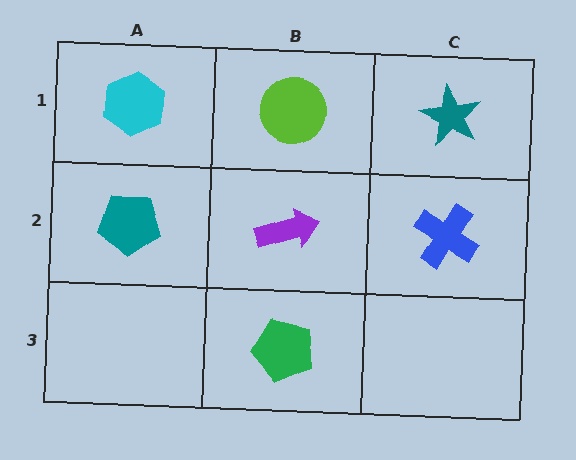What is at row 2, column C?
A blue cross.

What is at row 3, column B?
A green pentagon.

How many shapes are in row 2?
3 shapes.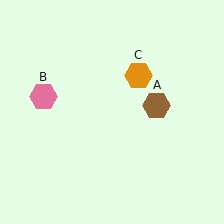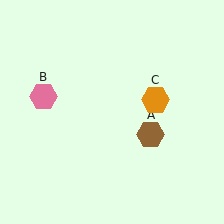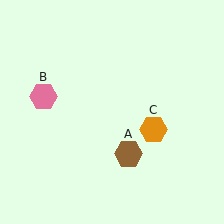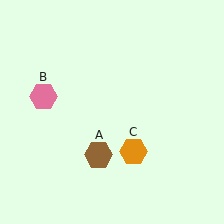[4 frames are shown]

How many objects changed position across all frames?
2 objects changed position: brown hexagon (object A), orange hexagon (object C).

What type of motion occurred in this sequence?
The brown hexagon (object A), orange hexagon (object C) rotated clockwise around the center of the scene.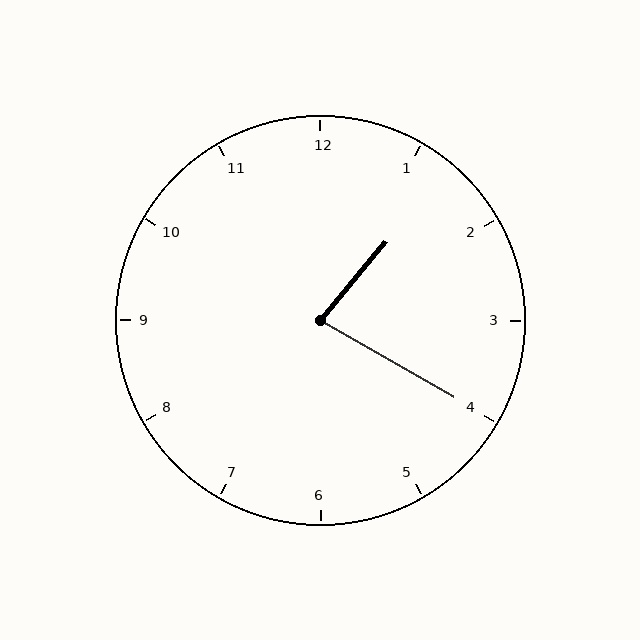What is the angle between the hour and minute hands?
Approximately 80 degrees.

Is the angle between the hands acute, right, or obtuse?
It is acute.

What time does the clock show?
1:20.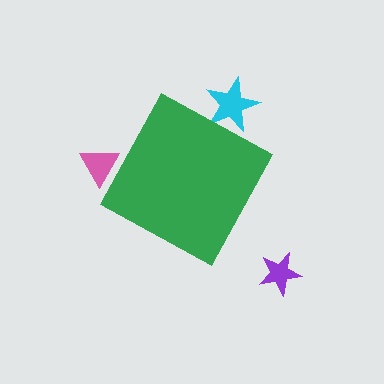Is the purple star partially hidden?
No, the purple star is fully visible.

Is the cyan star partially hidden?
Yes, the cyan star is partially hidden behind the green diamond.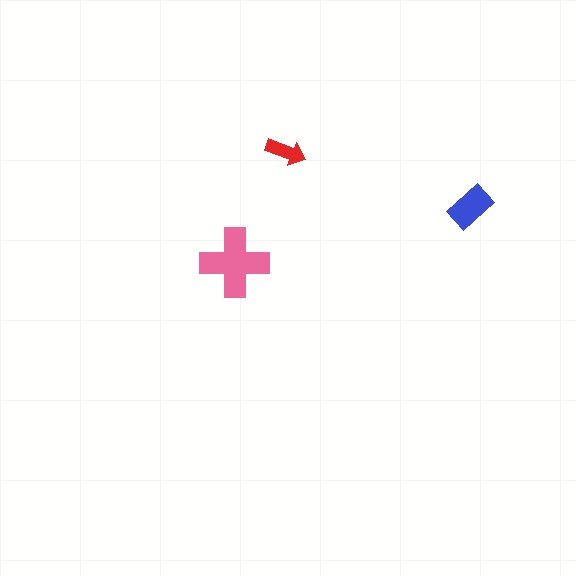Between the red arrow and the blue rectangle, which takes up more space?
The blue rectangle.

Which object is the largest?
The pink cross.